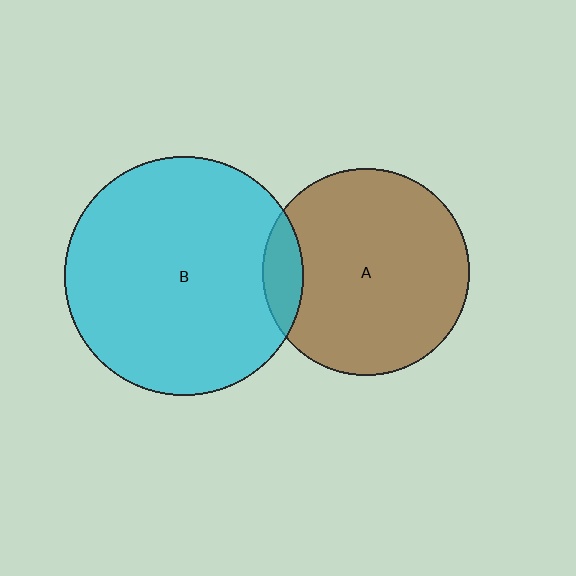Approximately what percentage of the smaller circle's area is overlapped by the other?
Approximately 10%.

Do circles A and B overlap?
Yes.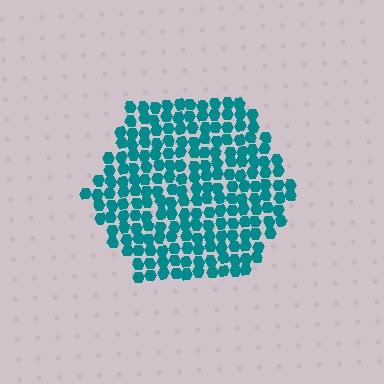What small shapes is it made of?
It is made of small hexagons.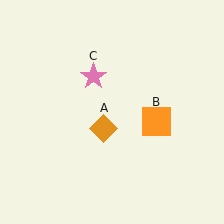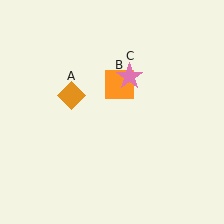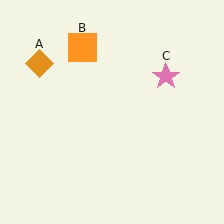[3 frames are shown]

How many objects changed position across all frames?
3 objects changed position: orange diamond (object A), orange square (object B), pink star (object C).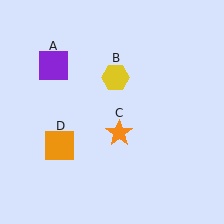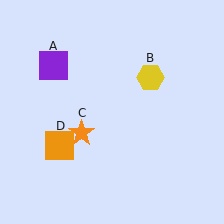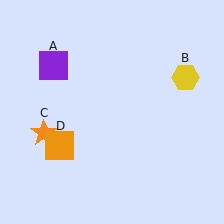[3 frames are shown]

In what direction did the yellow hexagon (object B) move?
The yellow hexagon (object B) moved right.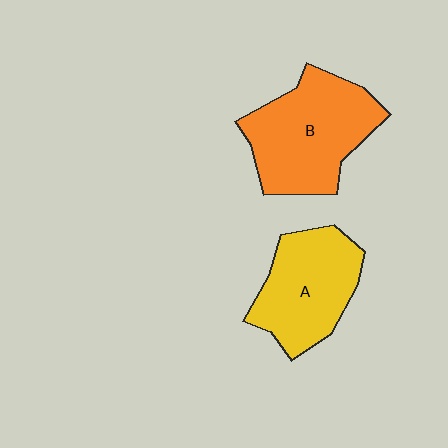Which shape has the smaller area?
Shape A (yellow).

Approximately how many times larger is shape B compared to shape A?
Approximately 1.2 times.